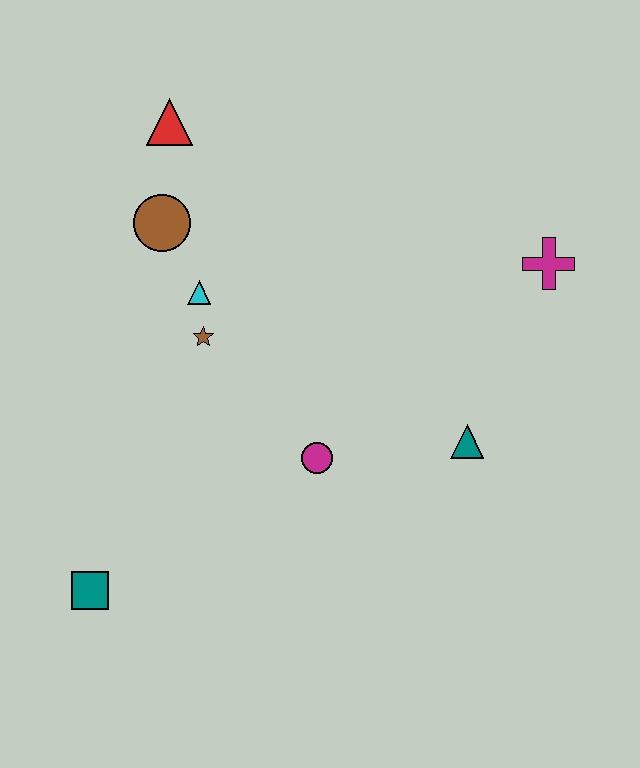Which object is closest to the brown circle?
The cyan triangle is closest to the brown circle.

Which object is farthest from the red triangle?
The teal square is farthest from the red triangle.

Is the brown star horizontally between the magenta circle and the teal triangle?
No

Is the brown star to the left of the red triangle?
No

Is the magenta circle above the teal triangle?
No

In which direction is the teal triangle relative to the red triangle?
The teal triangle is below the red triangle.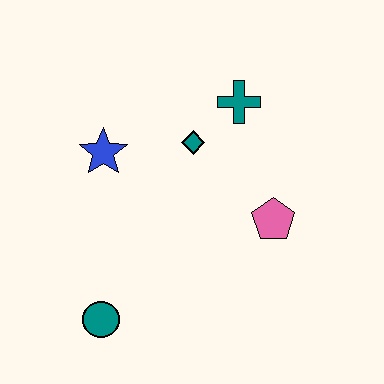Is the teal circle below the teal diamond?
Yes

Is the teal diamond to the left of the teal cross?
Yes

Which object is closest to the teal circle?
The blue star is closest to the teal circle.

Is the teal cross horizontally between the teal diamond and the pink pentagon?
Yes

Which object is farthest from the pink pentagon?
The teal circle is farthest from the pink pentagon.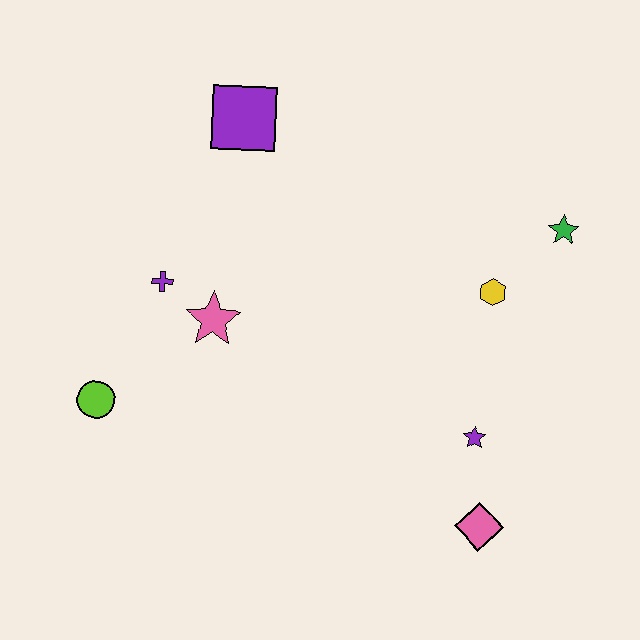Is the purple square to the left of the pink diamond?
Yes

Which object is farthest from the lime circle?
The green star is farthest from the lime circle.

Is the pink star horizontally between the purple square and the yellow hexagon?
No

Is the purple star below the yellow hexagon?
Yes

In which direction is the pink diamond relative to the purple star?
The pink diamond is below the purple star.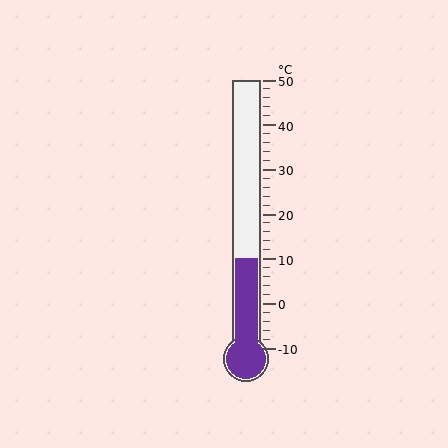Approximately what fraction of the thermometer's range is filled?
The thermometer is filled to approximately 35% of its range.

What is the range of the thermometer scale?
The thermometer scale ranges from -10°C to 50°C.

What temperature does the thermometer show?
The thermometer shows approximately 10°C.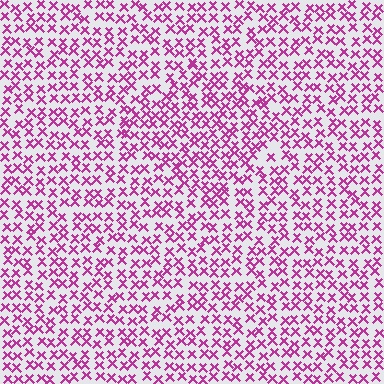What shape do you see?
I see a diamond.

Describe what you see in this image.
The image contains small magenta elements arranged at two different densities. A diamond-shaped region is visible where the elements are more densely packed than the surrounding area.